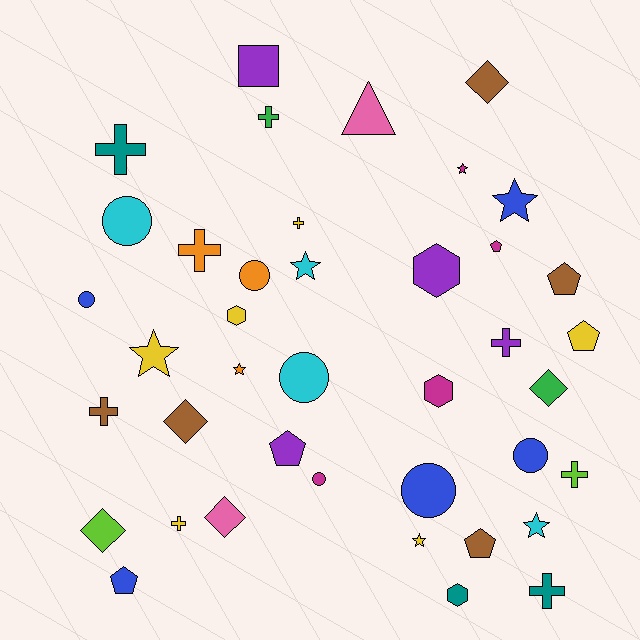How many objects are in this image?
There are 40 objects.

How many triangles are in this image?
There is 1 triangle.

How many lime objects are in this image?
There are 2 lime objects.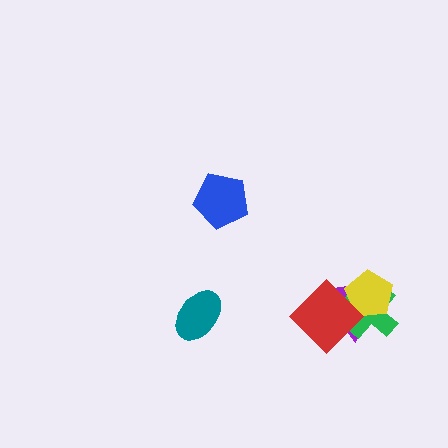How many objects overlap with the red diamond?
3 objects overlap with the red diamond.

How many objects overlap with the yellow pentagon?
3 objects overlap with the yellow pentagon.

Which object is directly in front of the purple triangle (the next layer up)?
The green cross is directly in front of the purple triangle.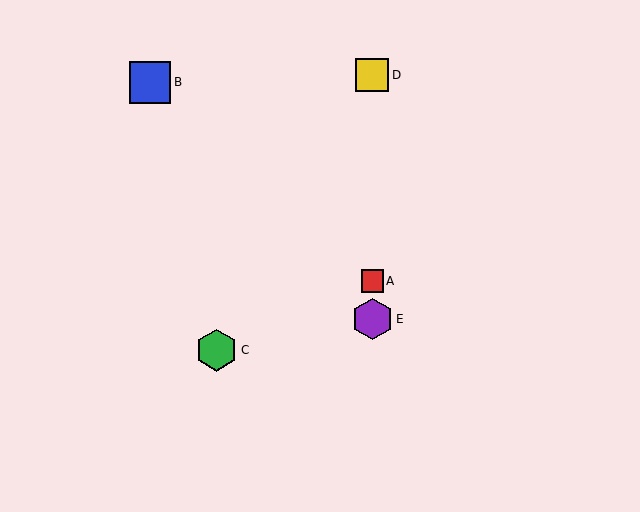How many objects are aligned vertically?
3 objects (A, D, E) are aligned vertically.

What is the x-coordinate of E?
Object E is at x≈372.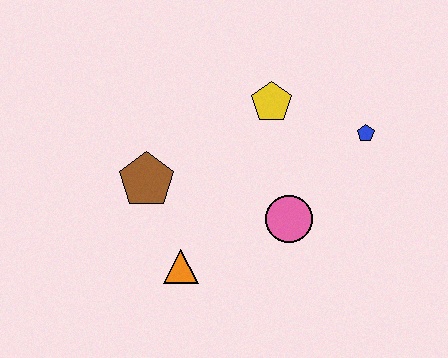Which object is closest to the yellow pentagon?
The blue pentagon is closest to the yellow pentagon.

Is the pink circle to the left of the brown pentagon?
No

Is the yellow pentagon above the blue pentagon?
Yes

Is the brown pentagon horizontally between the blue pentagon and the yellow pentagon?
No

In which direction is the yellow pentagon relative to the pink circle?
The yellow pentagon is above the pink circle.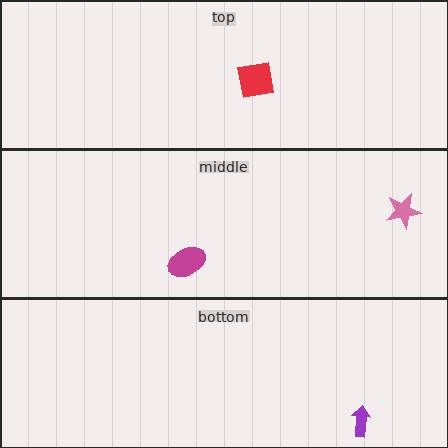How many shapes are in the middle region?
2.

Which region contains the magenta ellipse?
The middle region.